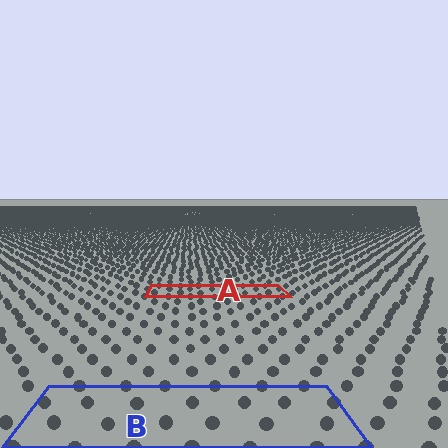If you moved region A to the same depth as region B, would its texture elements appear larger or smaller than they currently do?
They would appear larger. At a closer depth, the same texture elements are projected at a bigger on-screen size.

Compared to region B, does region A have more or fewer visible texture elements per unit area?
Region A has more texture elements per unit area — they are packed more densely because it is farther away.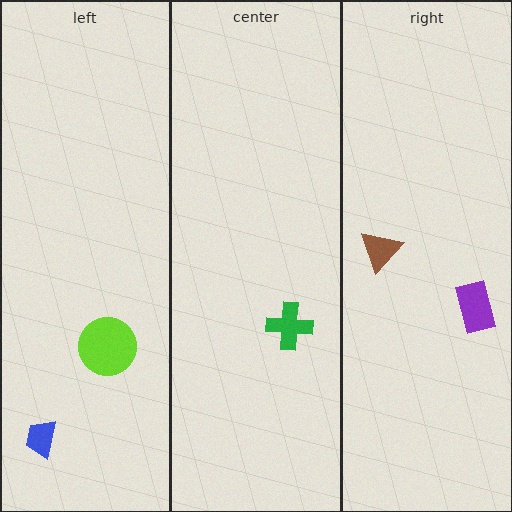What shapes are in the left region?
The blue trapezoid, the lime circle.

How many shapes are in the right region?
2.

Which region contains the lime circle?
The left region.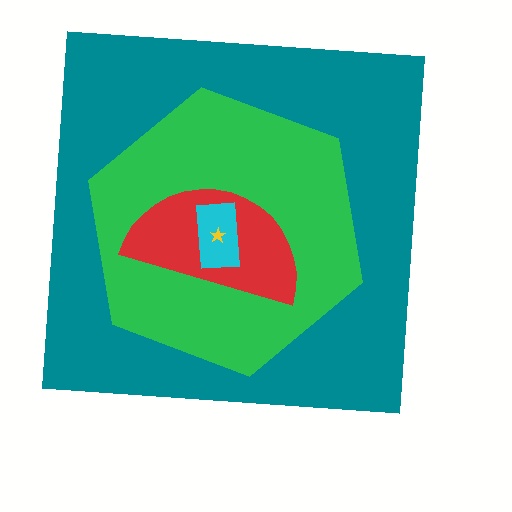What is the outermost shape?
The teal square.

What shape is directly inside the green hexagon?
The red semicircle.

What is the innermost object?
The yellow star.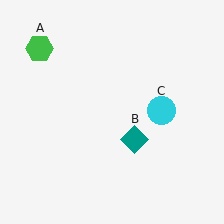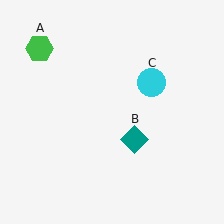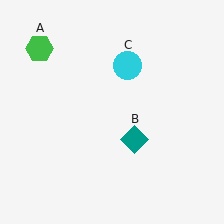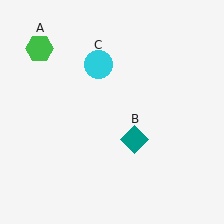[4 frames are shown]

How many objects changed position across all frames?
1 object changed position: cyan circle (object C).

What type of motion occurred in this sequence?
The cyan circle (object C) rotated counterclockwise around the center of the scene.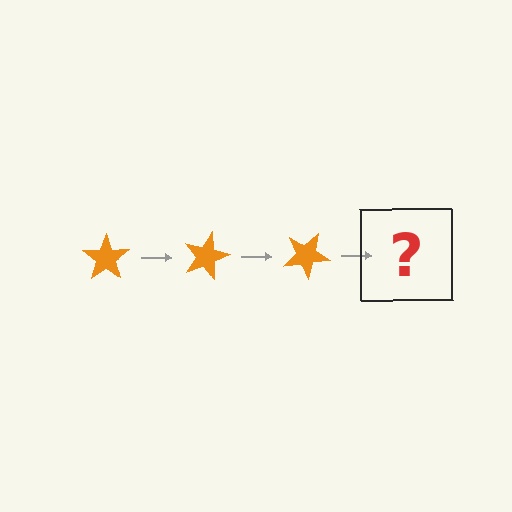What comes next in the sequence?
The next element should be an orange star rotated 45 degrees.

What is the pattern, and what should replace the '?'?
The pattern is that the star rotates 15 degrees each step. The '?' should be an orange star rotated 45 degrees.